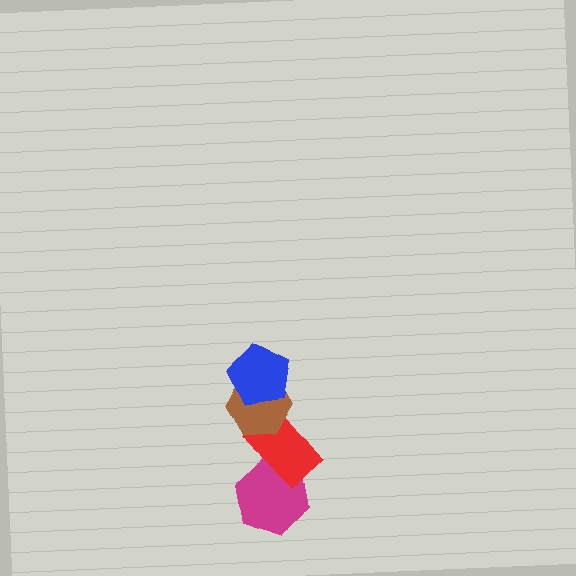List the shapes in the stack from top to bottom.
From top to bottom: the blue pentagon, the brown hexagon, the red rectangle, the magenta hexagon.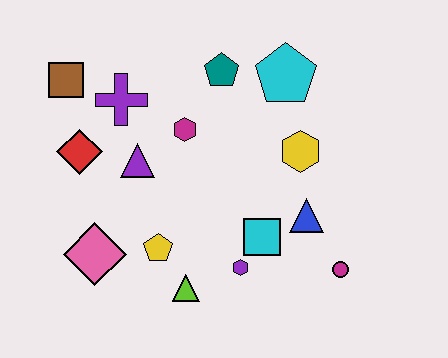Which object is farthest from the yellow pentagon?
The cyan pentagon is farthest from the yellow pentagon.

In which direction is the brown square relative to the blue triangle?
The brown square is to the left of the blue triangle.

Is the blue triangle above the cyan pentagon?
No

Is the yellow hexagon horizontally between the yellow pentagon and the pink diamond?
No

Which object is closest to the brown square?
The purple cross is closest to the brown square.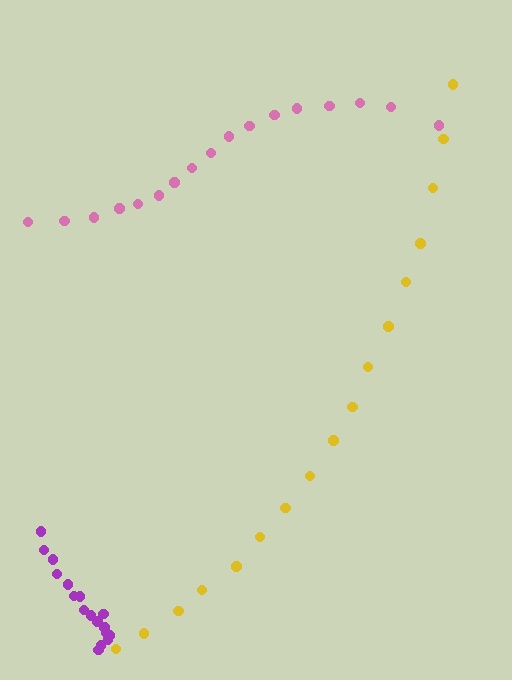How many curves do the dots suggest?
There are 3 distinct paths.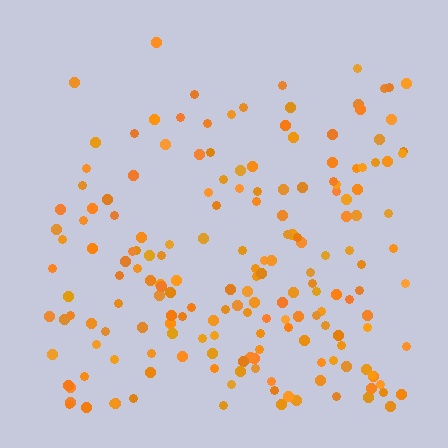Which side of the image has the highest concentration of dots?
The bottom.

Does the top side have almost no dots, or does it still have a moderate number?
Still a moderate number, just noticeably fewer than the bottom.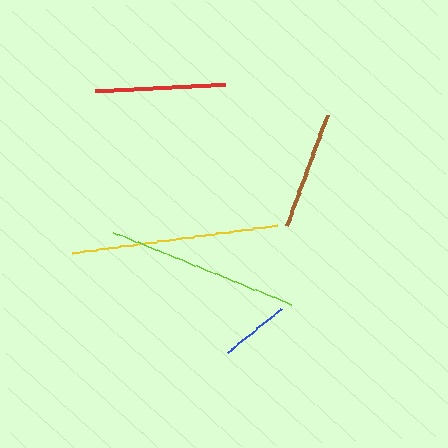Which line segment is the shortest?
The blue line is the shortest at approximately 69 pixels.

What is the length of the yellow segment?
The yellow segment is approximately 207 pixels long.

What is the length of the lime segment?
The lime segment is approximately 192 pixels long.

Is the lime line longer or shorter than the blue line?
The lime line is longer than the blue line.